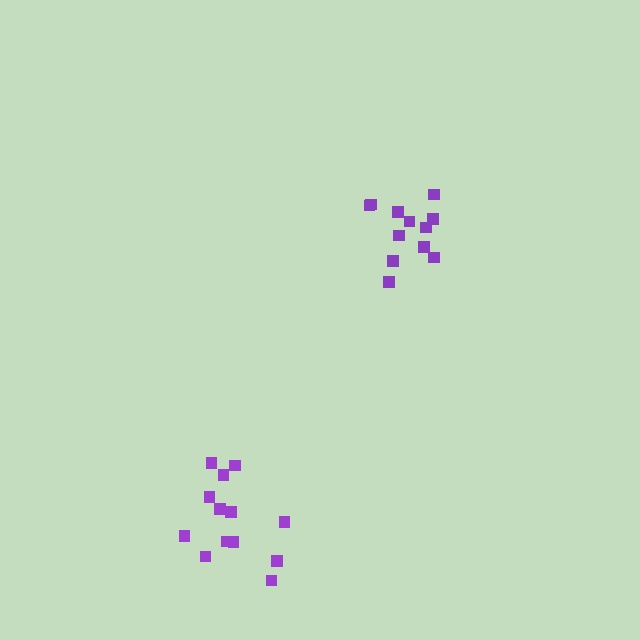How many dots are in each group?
Group 1: 13 dots, Group 2: 12 dots (25 total).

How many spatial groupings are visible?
There are 2 spatial groupings.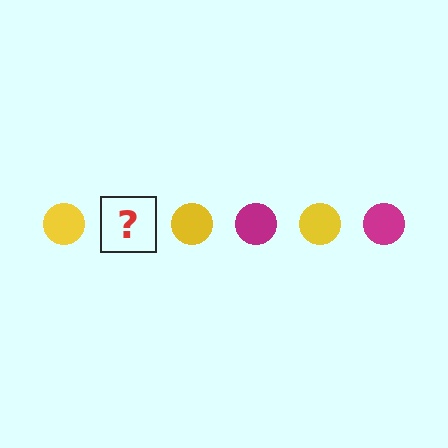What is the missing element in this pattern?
The missing element is a magenta circle.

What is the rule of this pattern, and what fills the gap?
The rule is that the pattern cycles through yellow, magenta circles. The gap should be filled with a magenta circle.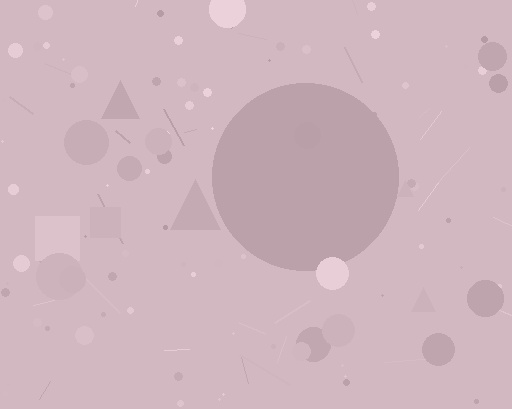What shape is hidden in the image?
A circle is hidden in the image.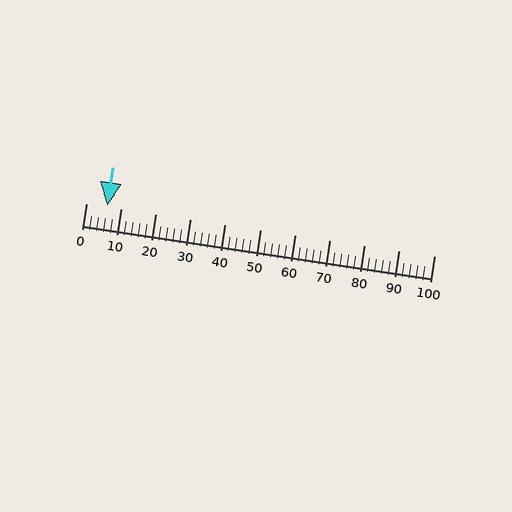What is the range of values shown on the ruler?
The ruler shows values from 0 to 100.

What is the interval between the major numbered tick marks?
The major tick marks are spaced 10 units apart.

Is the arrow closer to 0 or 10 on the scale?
The arrow is closer to 10.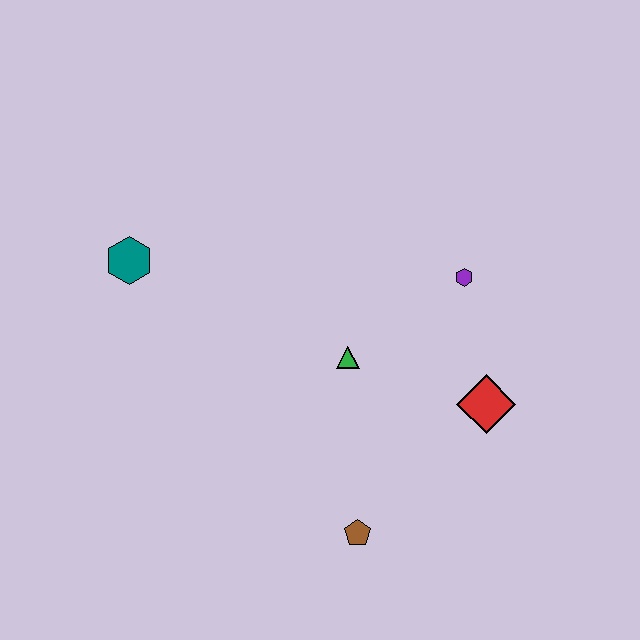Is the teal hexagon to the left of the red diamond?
Yes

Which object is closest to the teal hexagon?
The green triangle is closest to the teal hexagon.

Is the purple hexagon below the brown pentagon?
No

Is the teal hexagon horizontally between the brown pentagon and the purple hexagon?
No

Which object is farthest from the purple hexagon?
The teal hexagon is farthest from the purple hexagon.